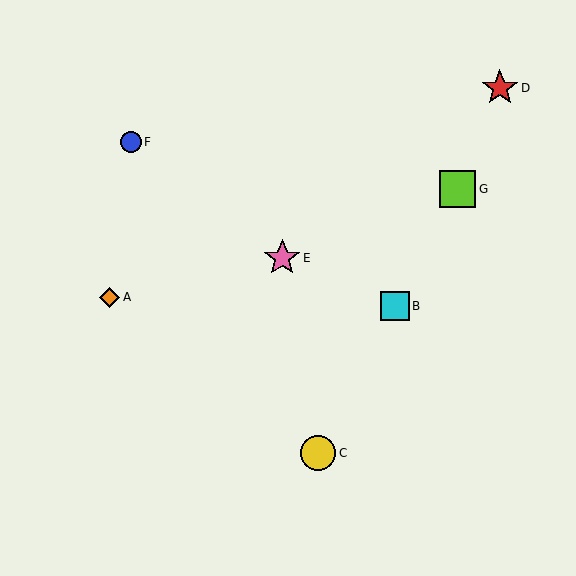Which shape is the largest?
The lime square (labeled G) is the largest.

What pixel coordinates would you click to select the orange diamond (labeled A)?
Click at (109, 297) to select the orange diamond A.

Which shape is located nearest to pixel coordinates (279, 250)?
The pink star (labeled E) at (282, 258) is nearest to that location.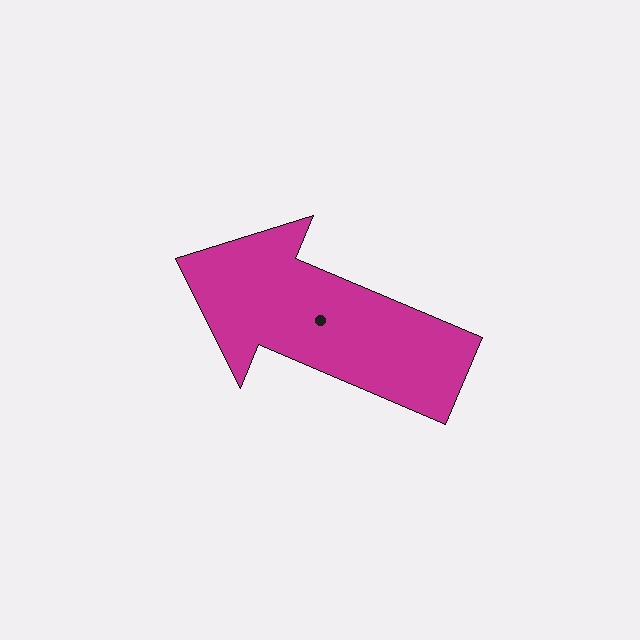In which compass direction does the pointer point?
Northwest.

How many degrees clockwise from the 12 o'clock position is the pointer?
Approximately 293 degrees.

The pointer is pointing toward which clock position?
Roughly 10 o'clock.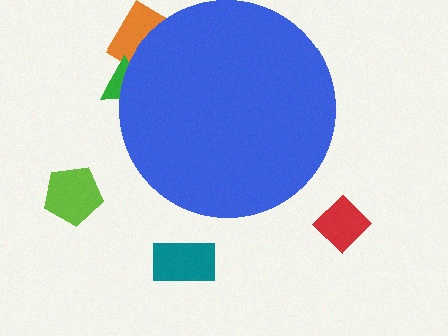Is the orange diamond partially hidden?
Yes, the orange diamond is partially hidden behind the blue circle.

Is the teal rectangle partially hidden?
No, the teal rectangle is fully visible.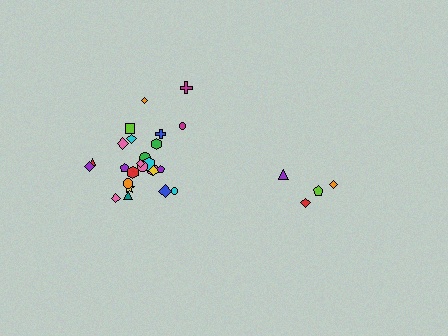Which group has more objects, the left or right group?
The left group.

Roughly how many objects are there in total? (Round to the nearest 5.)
Roughly 30 objects in total.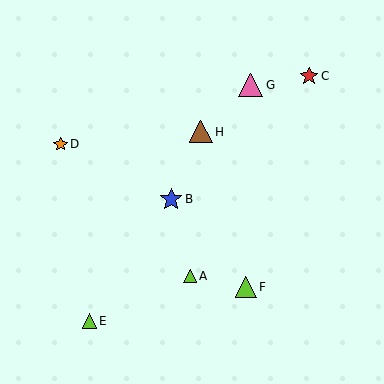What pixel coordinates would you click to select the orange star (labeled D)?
Click at (60, 144) to select the orange star D.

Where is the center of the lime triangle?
The center of the lime triangle is at (190, 276).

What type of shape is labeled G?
Shape G is a pink triangle.